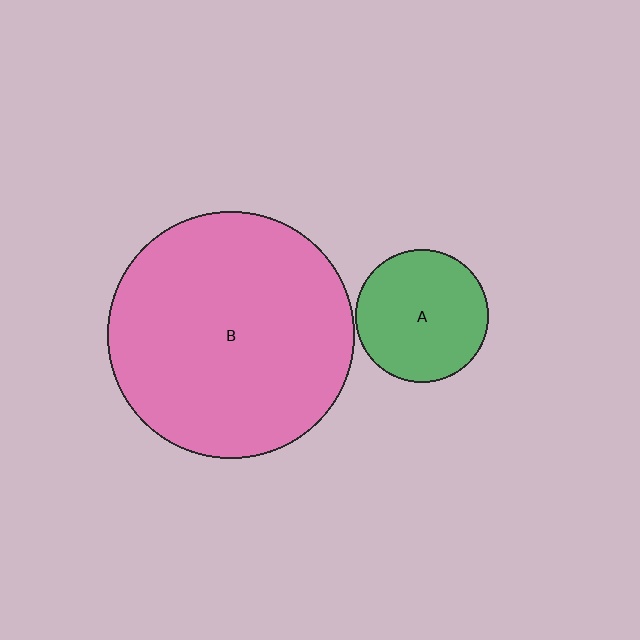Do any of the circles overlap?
No, none of the circles overlap.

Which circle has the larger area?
Circle B (pink).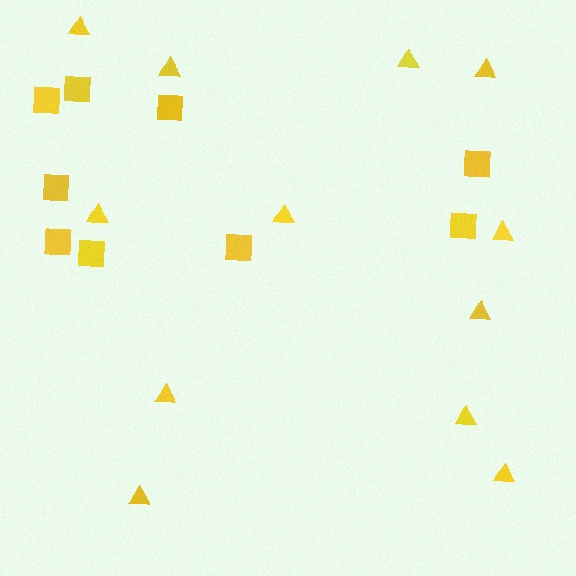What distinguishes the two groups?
There are 2 groups: one group of squares (9) and one group of triangles (12).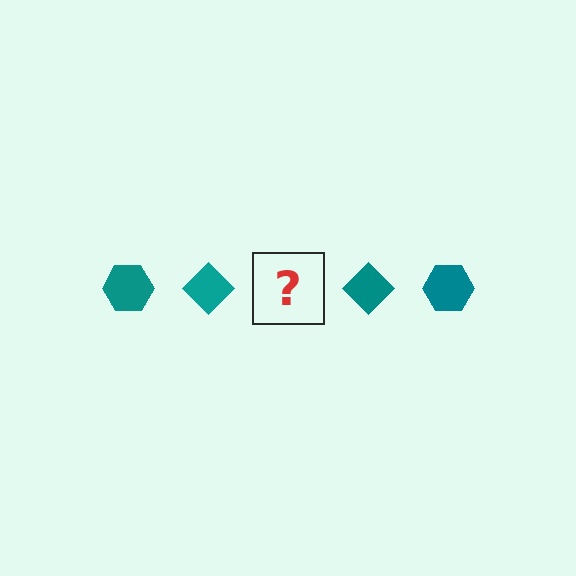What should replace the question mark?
The question mark should be replaced with a teal hexagon.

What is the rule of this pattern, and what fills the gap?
The rule is that the pattern cycles through hexagon, diamond shapes in teal. The gap should be filled with a teal hexagon.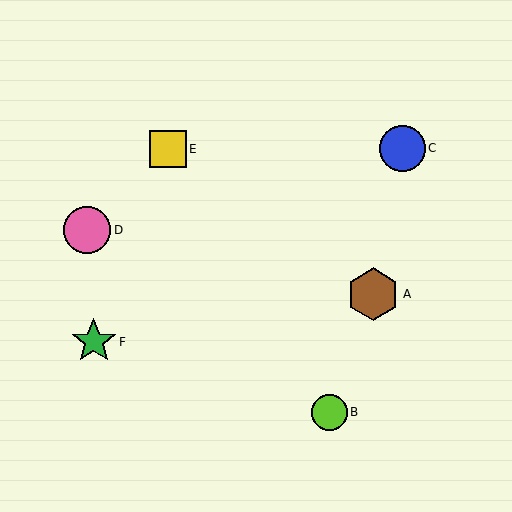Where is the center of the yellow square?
The center of the yellow square is at (168, 149).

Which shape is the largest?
The brown hexagon (labeled A) is the largest.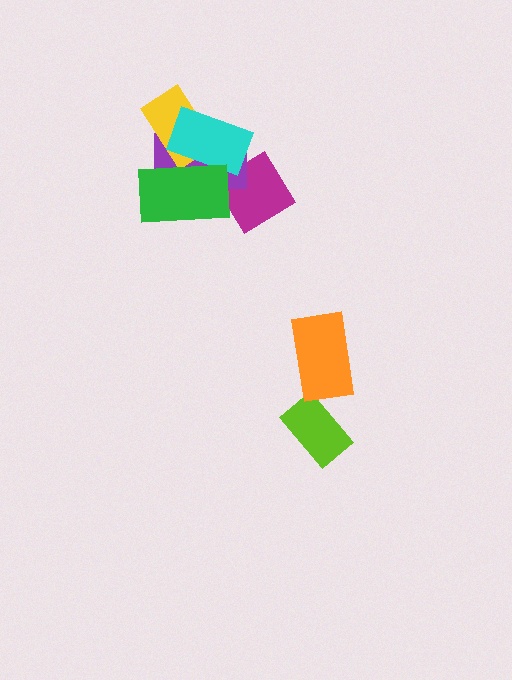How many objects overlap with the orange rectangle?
0 objects overlap with the orange rectangle.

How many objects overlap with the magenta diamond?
3 objects overlap with the magenta diamond.